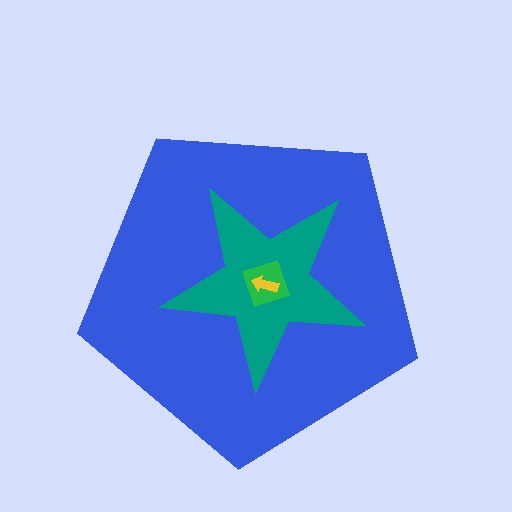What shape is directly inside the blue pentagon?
The teal star.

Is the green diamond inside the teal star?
Yes.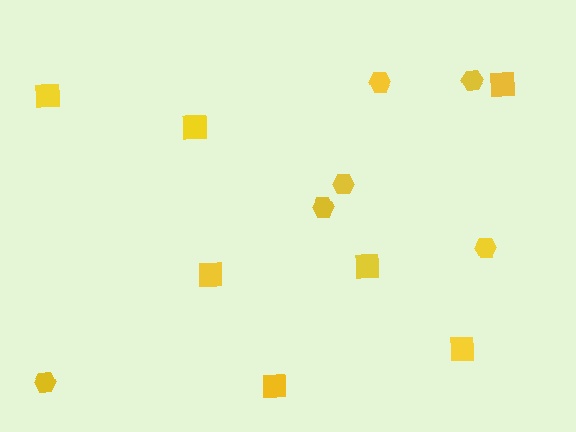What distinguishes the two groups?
There are 2 groups: one group of squares (7) and one group of hexagons (6).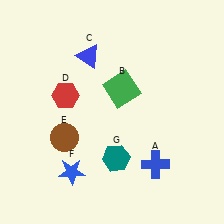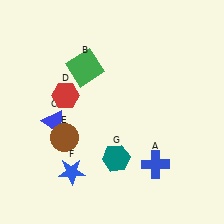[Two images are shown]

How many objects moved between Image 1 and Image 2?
2 objects moved between the two images.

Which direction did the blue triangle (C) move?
The blue triangle (C) moved down.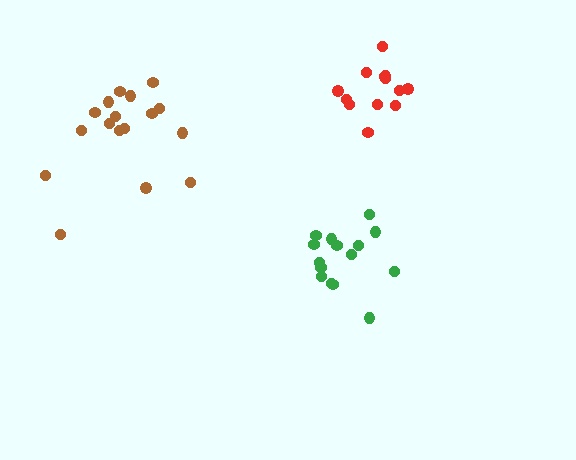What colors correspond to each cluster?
The clusters are colored: red, brown, green.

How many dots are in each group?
Group 1: 13 dots, Group 2: 17 dots, Group 3: 15 dots (45 total).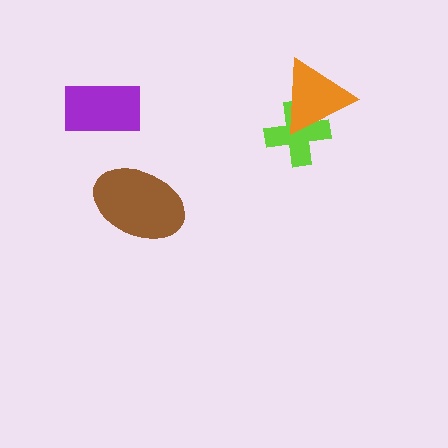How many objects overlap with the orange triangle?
1 object overlaps with the orange triangle.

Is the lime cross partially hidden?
Yes, it is partially covered by another shape.